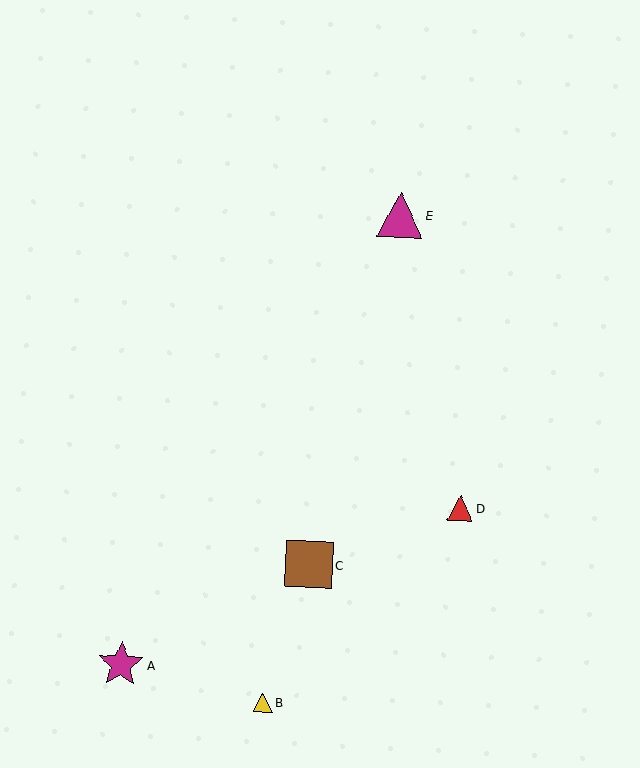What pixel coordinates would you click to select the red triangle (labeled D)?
Click at (460, 508) to select the red triangle D.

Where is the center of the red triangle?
The center of the red triangle is at (460, 508).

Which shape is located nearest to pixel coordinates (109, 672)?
The magenta star (labeled A) at (121, 664) is nearest to that location.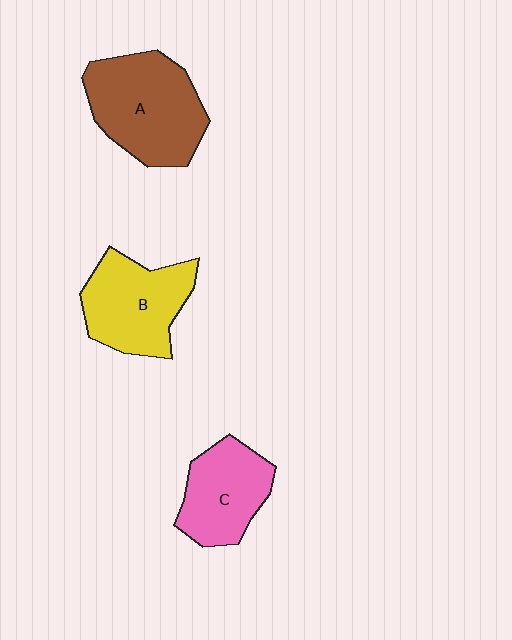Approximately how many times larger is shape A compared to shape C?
Approximately 1.4 times.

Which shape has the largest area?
Shape A (brown).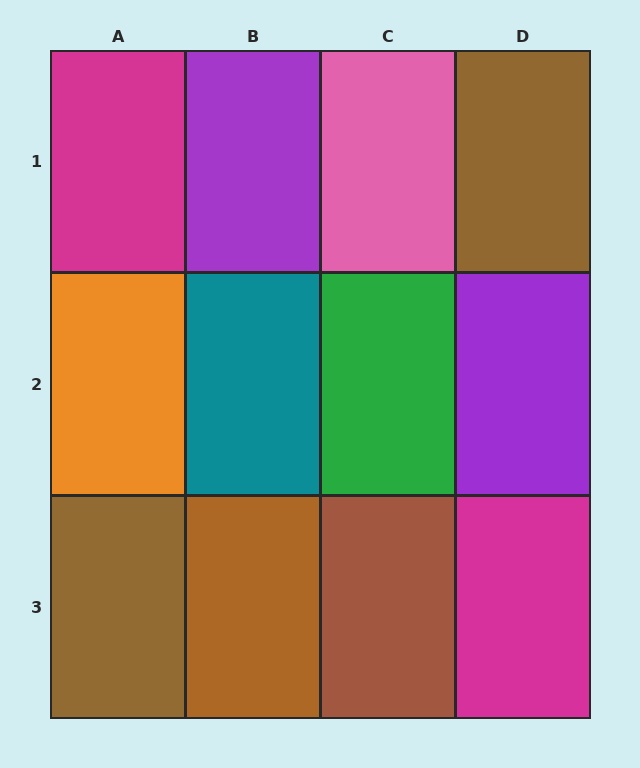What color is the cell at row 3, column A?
Brown.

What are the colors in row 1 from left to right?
Magenta, purple, pink, brown.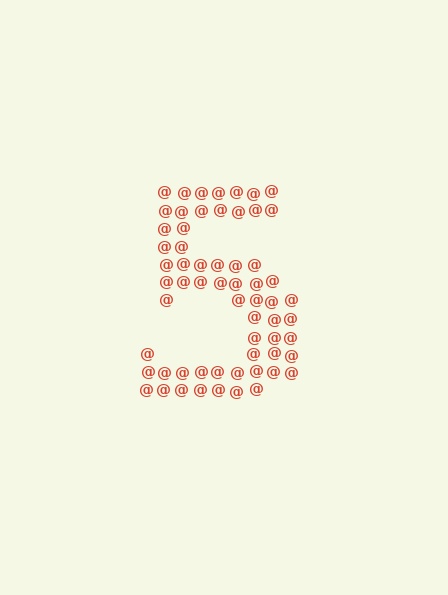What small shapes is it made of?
It is made of small at signs.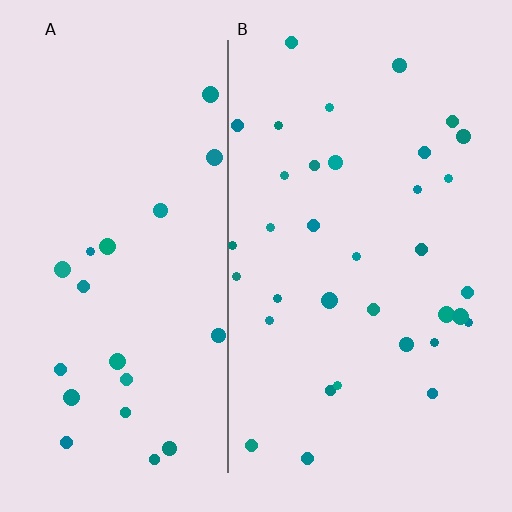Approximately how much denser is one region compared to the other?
Approximately 1.6× — region B over region A.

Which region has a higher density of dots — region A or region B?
B (the right).